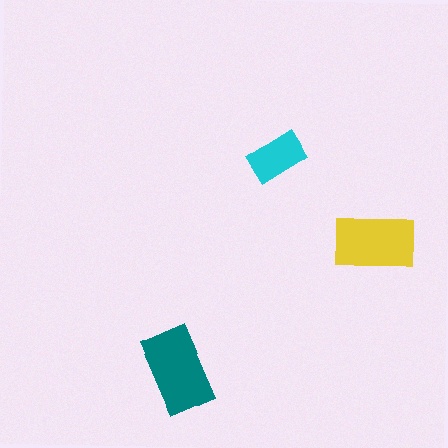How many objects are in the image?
There are 3 objects in the image.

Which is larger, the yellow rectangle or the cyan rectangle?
The yellow one.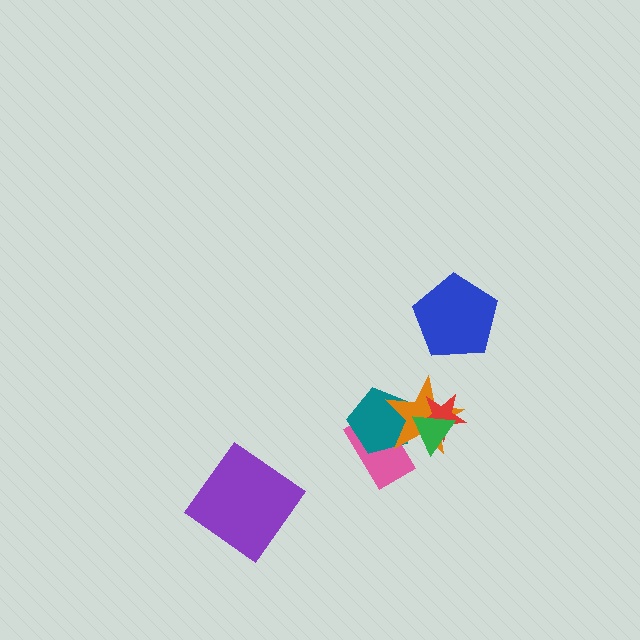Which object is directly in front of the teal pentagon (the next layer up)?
The orange star is directly in front of the teal pentagon.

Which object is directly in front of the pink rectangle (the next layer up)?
The teal pentagon is directly in front of the pink rectangle.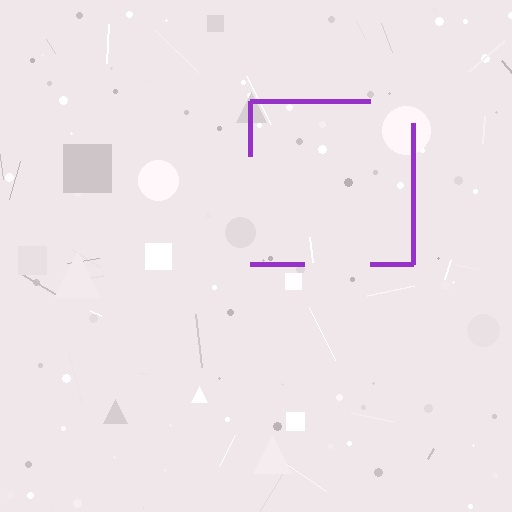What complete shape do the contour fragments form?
The contour fragments form a square.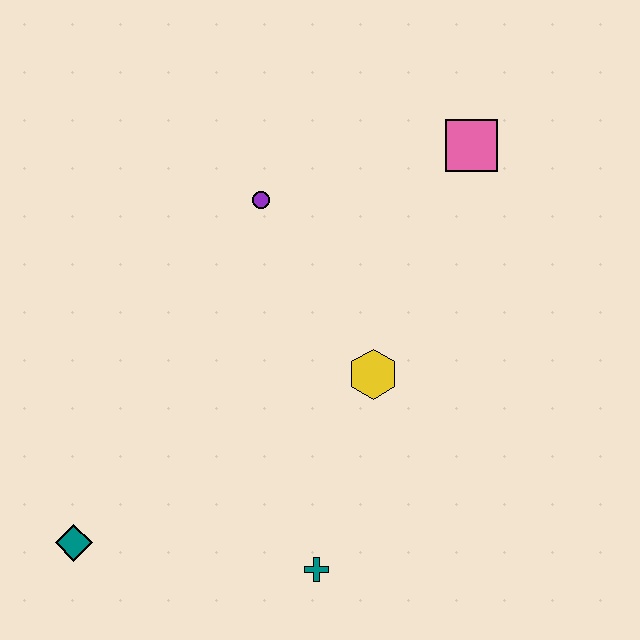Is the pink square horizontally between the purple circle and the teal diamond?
No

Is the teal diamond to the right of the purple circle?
No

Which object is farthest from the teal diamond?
The pink square is farthest from the teal diamond.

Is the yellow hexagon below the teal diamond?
No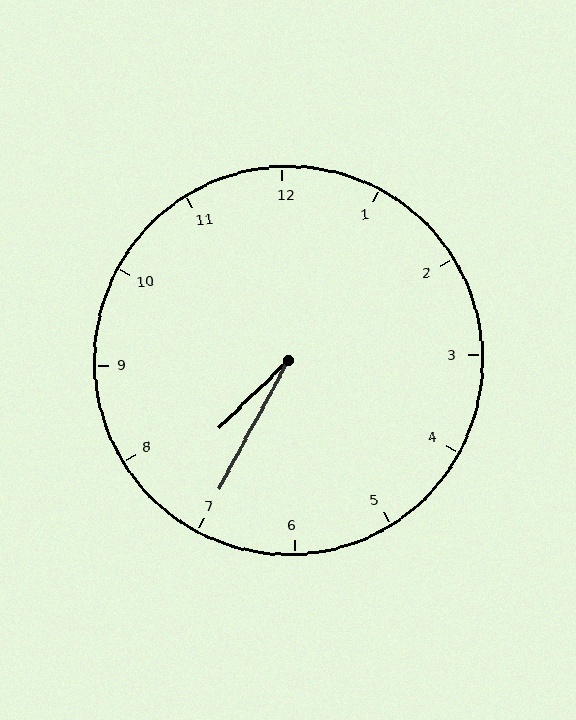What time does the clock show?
7:35.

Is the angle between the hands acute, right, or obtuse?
It is acute.